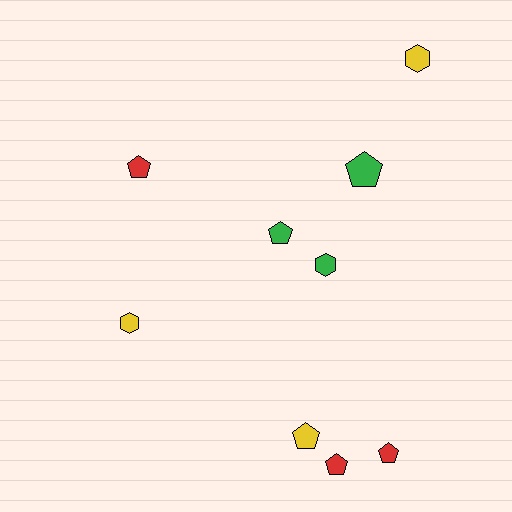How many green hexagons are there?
There is 1 green hexagon.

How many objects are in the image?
There are 9 objects.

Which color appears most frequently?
Yellow, with 3 objects.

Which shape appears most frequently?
Pentagon, with 6 objects.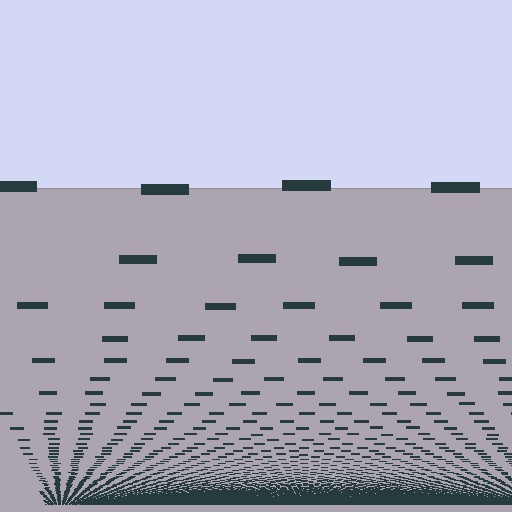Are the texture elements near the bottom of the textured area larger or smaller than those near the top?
Smaller. The gradient is inverted — elements near the bottom are smaller and denser.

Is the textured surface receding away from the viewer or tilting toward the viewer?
The surface appears to tilt toward the viewer. Texture elements get larger and sparser toward the top.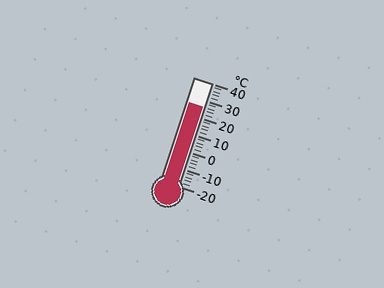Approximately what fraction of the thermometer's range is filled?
The thermometer is filled to approximately 75% of its range.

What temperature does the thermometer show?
The thermometer shows approximately 26°C.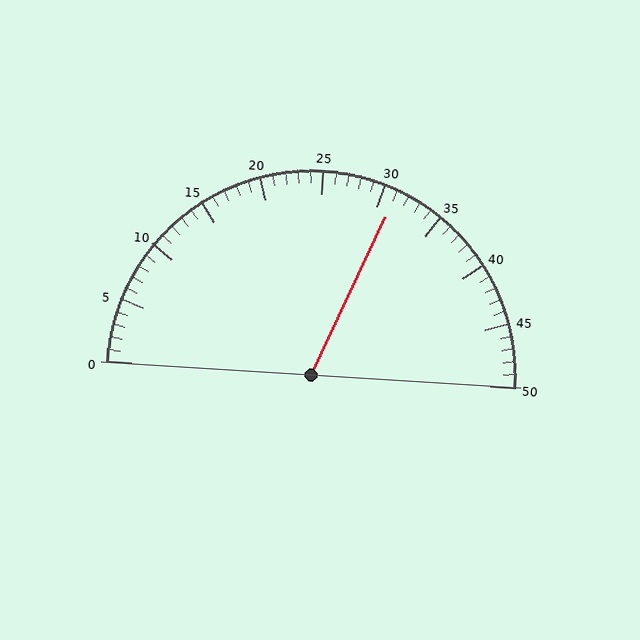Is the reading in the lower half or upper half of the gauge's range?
The reading is in the upper half of the range (0 to 50).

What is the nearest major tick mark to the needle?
The nearest major tick mark is 30.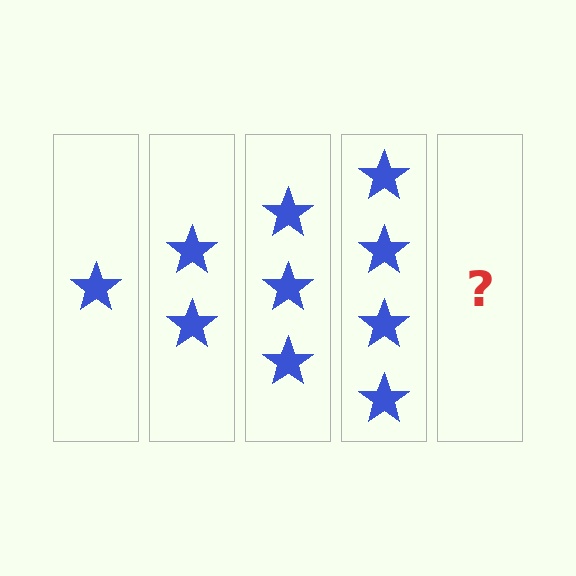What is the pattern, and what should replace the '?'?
The pattern is that each step adds one more star. The '?' should be 5 stars.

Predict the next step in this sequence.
The next step is 5 stars.